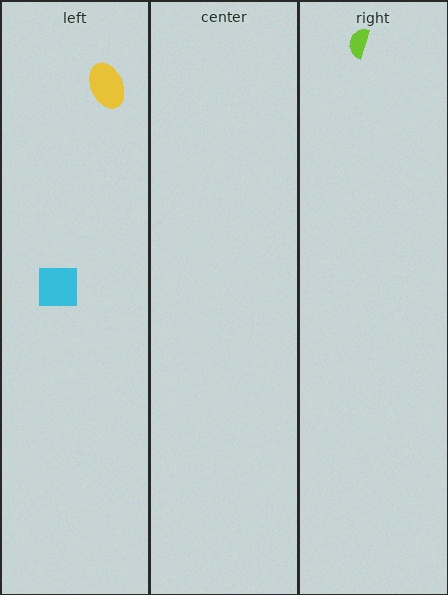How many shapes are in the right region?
1.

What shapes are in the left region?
The yellow ellipse, the cyan square.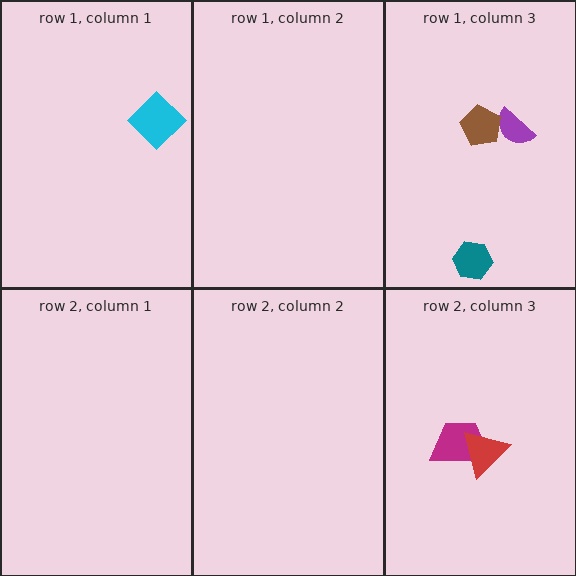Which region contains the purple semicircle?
The row 1, column 3 region.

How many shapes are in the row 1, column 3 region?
3.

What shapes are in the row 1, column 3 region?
The purple semicircle, the teal hexagon, the brown pentagon.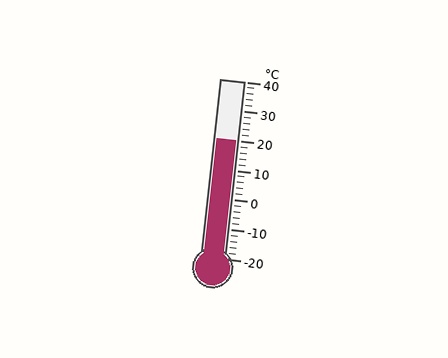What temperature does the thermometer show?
The thermometer shows approximately 20°C.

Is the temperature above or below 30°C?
The temperature is below 30°C.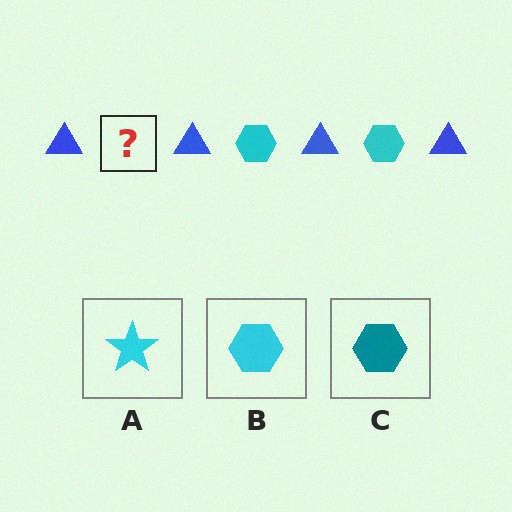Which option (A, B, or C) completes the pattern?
B.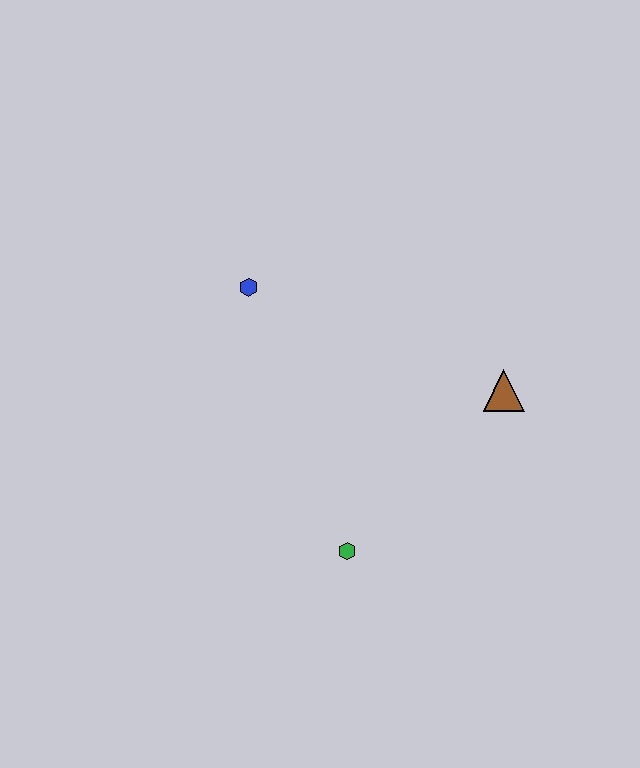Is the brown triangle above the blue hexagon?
No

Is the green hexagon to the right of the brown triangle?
No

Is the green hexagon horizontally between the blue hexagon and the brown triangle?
Yes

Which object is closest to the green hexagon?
The brown triangle is closest to the green hexagon.